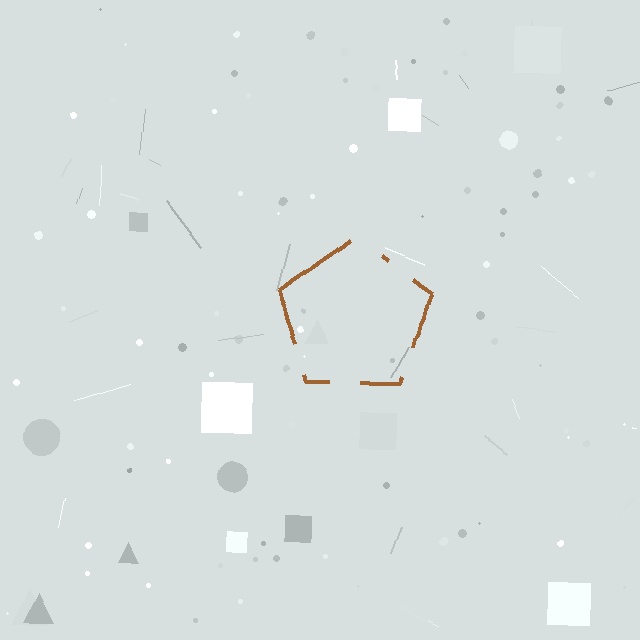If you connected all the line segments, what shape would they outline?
They would outline a pentagon.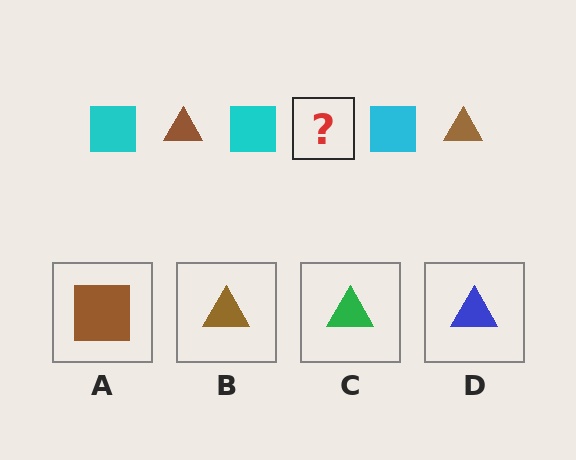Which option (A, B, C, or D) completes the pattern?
B.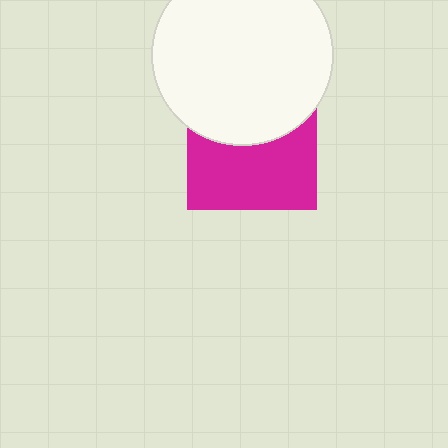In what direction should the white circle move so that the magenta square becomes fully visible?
The white circle should move up. That is the shortest direction to clear the overlap and leave the magenta square fully visible.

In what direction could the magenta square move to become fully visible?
The magenta square could move down. That would shift it out from behind the white circle entirely.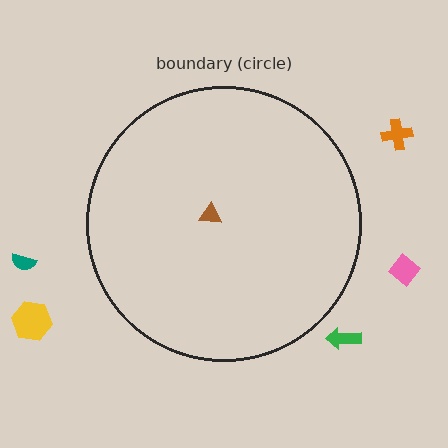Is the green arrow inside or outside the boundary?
Outside.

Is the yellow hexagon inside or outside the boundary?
Outside.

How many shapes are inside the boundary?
1 inside, 5 outside.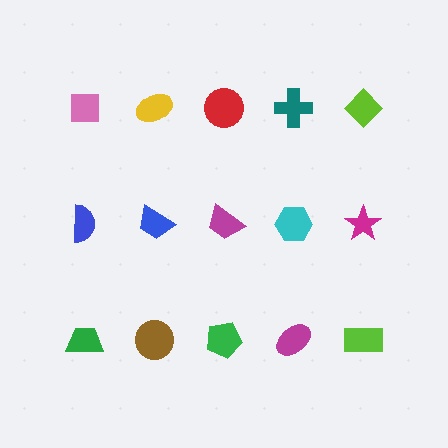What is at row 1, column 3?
A red circle.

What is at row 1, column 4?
A teal cross.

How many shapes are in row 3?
5 shapes.